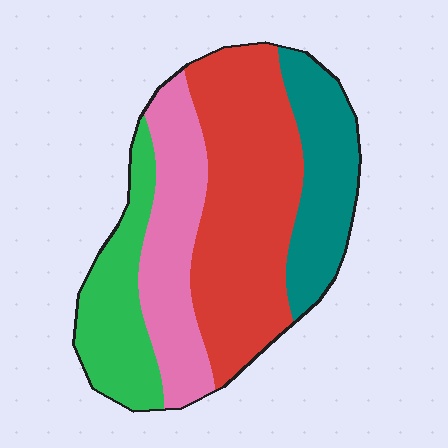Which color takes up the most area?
Red, at roughly 40%.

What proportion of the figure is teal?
Teal covers roughly 20% of the figure.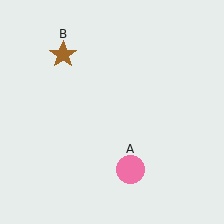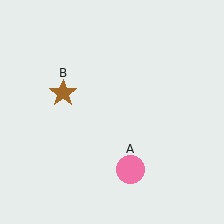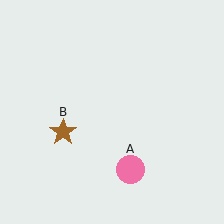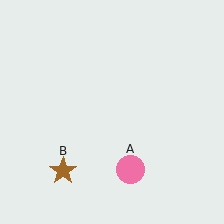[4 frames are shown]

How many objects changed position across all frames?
1 object changed position: brown star (object B).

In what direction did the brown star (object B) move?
The brown star (object B) moved down.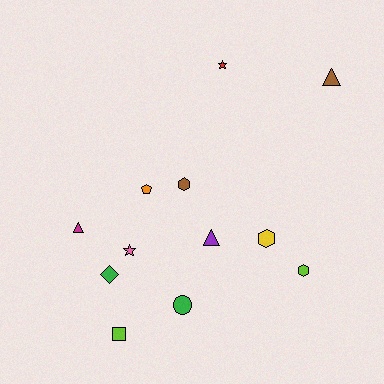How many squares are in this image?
There is 1 square.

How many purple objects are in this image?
There is 1 purple object.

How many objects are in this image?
There are 12 objects.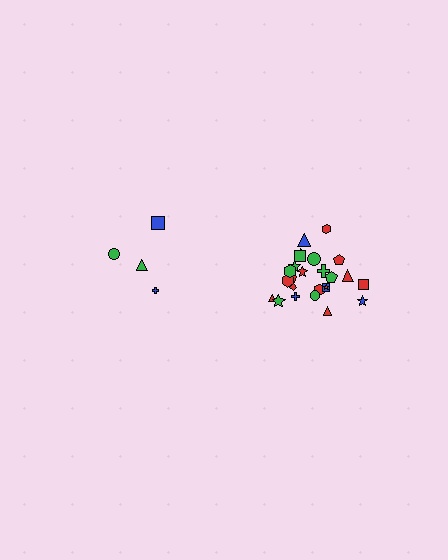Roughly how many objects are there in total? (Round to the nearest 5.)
Roughly 30 objects in total.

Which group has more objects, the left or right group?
The right group.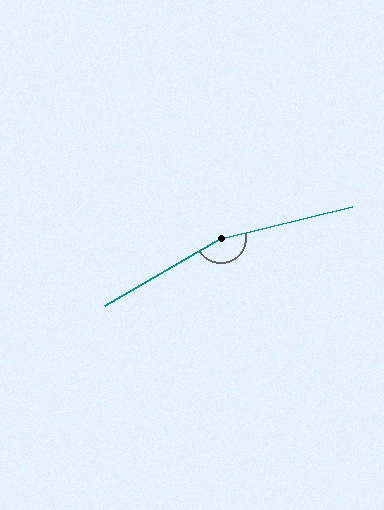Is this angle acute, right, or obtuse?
It is obtuse.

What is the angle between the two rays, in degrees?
Approximately 164 degrees.